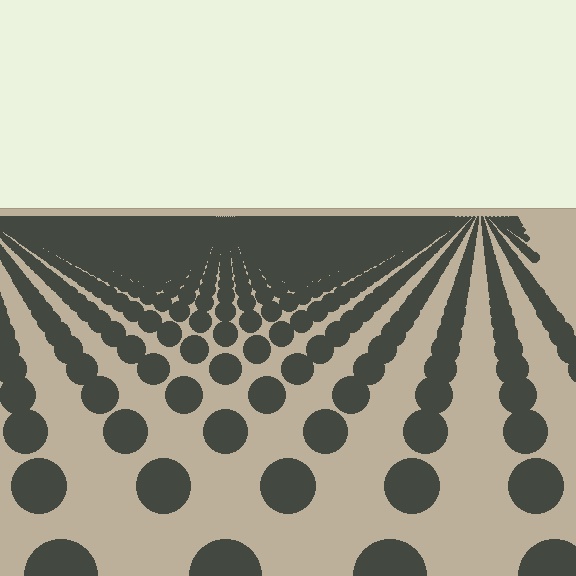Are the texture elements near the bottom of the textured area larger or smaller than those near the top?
Larger. Near the bottom, elements are closer to the viewer and appear at a bigger on-screen size.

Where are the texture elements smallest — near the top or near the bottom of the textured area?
Near the top.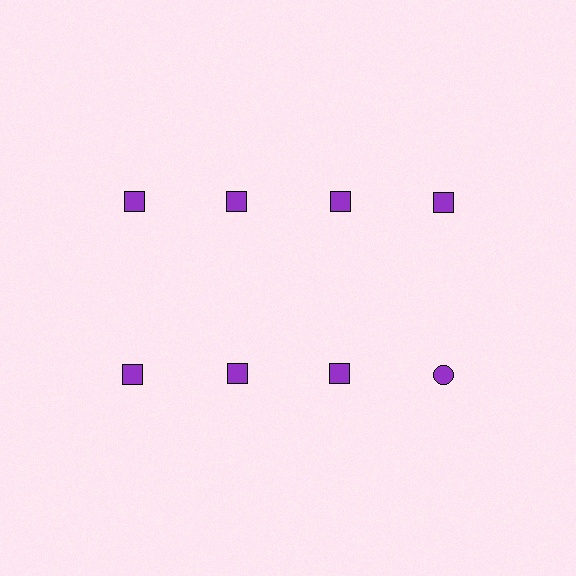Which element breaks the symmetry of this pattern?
The purple circle in the second row, second from right column breaks the symmetry. All other shapes are purple squares.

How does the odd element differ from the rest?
It has a different shape: circle instead of square.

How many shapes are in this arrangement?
There are 8 shapes arranged in a grid pattern.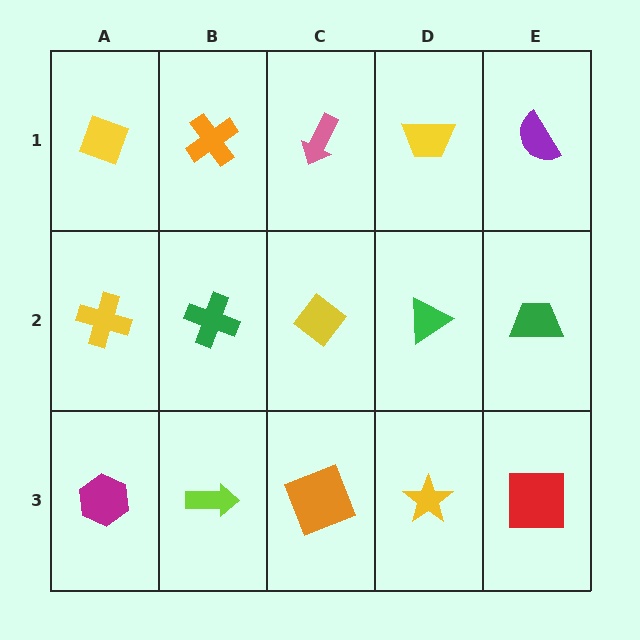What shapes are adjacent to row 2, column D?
A yellow trapezoid (row 1, column D), a yellow star (row 3, column D), a yellow diamond (row 2, column C), a green trapezoid (row 2, column E).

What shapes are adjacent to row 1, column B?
A green cross (row 2, column B), a yellow diamond (row 1, column A), a pink arrow (row 1, column C).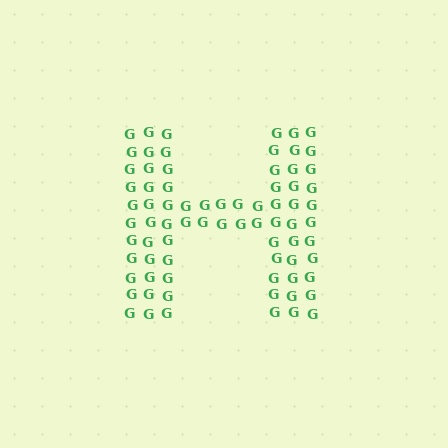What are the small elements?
The small elements are letter G's.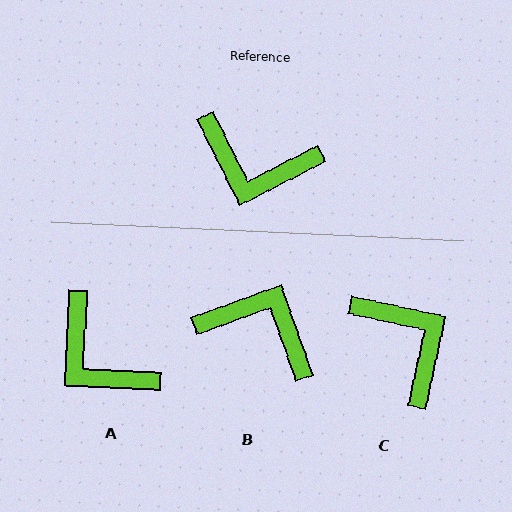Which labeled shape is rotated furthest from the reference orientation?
B, about 173 degrees away.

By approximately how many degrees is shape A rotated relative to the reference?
Approximately 30 degrees clockwise.